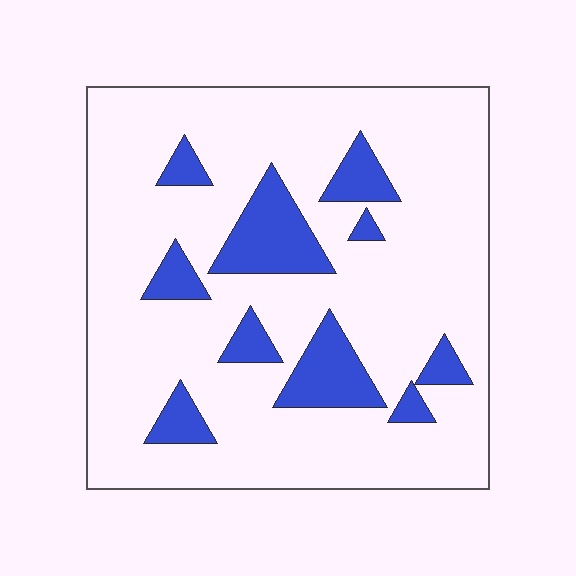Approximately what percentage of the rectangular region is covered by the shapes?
Approximately 15%.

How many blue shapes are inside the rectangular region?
10.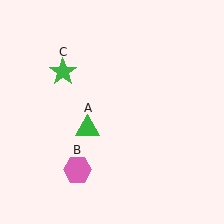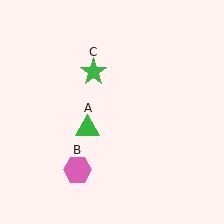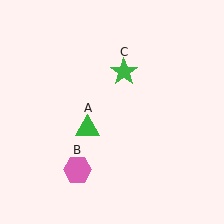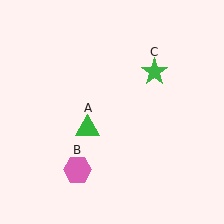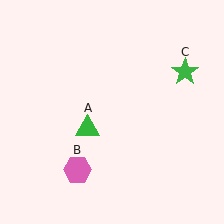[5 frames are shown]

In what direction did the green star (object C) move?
The green star (object C) moved right.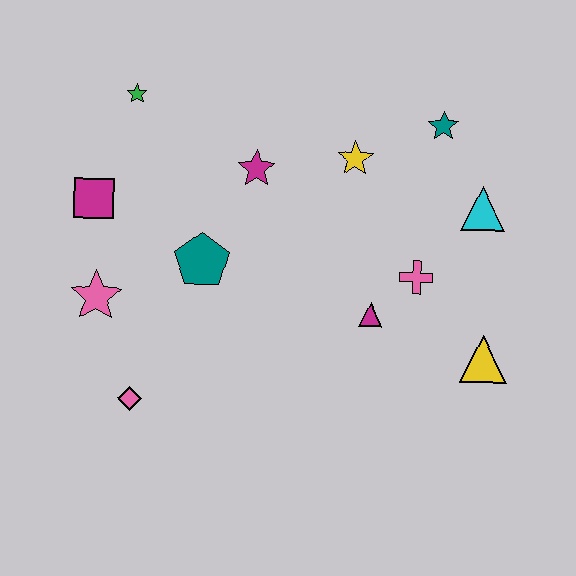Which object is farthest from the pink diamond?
The teal star is farthest from the pink diamond.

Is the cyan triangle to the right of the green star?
Yes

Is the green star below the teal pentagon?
No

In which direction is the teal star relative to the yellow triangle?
The teal star is above the yellow triangle.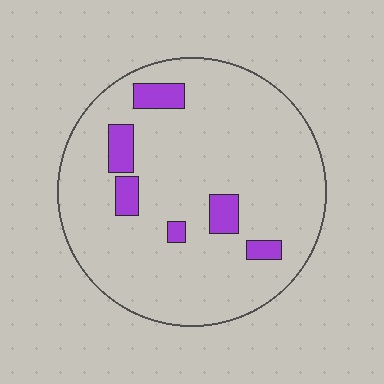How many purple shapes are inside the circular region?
6.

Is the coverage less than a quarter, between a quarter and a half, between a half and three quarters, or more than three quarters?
Less than a quarter.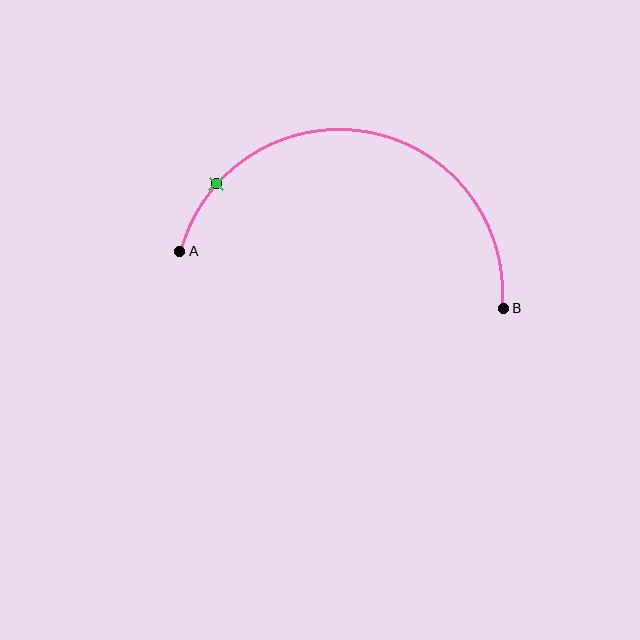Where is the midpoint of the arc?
The arc midpoint is the point on the curve farthest from the straight line joining A and B. It sits above that line.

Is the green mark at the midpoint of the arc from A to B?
No. The green mark lies on the arc but is closer to endpoint A. The arc midpoint would be at the point on the curve equidistant along the arc from both A and B.